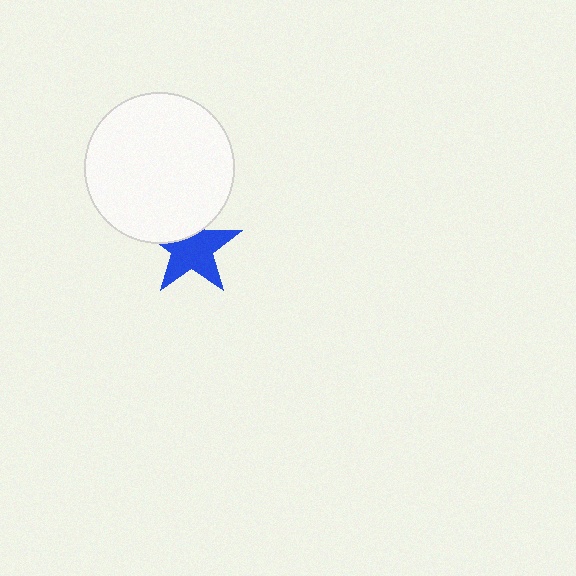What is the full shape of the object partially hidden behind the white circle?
The partially hidden object is a blue star.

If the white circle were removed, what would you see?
You would see the complete blue star.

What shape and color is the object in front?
The object in front is a white circle.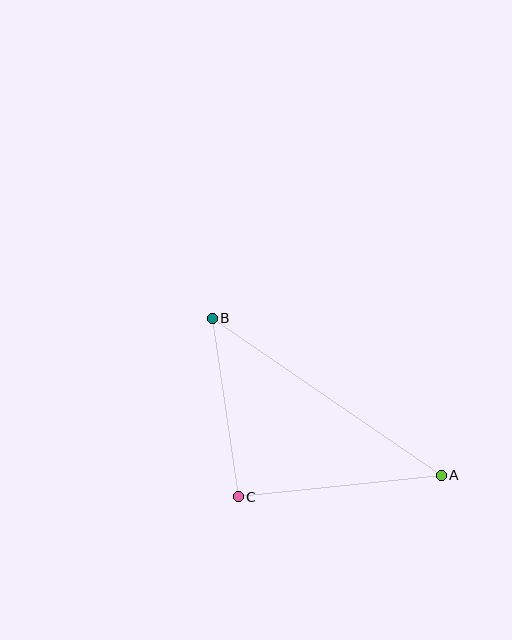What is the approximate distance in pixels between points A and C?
The distance between A and C is approximately 204 pixels.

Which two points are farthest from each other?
Points A and B are farthest from each other.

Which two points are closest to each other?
Points B and C are closest to each other.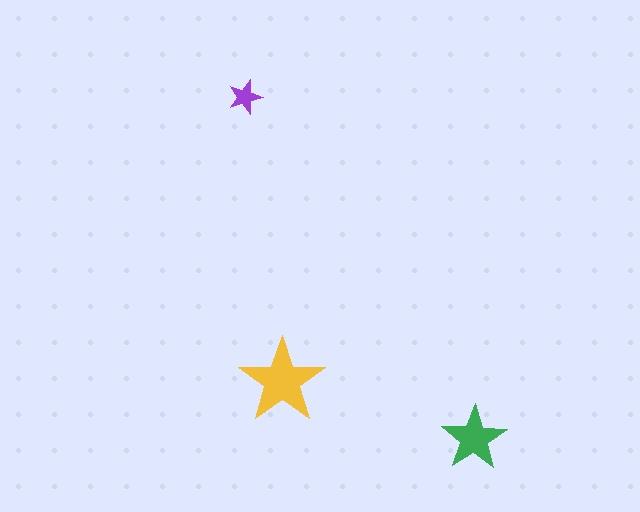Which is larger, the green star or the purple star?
The green one.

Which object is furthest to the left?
The purple star is leftmost.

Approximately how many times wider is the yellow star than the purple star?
About 2.5 times wider.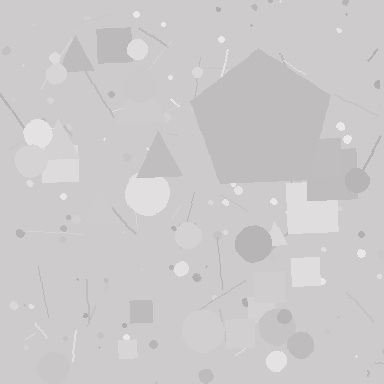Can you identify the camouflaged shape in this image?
The camouflaged shape is a pentagon.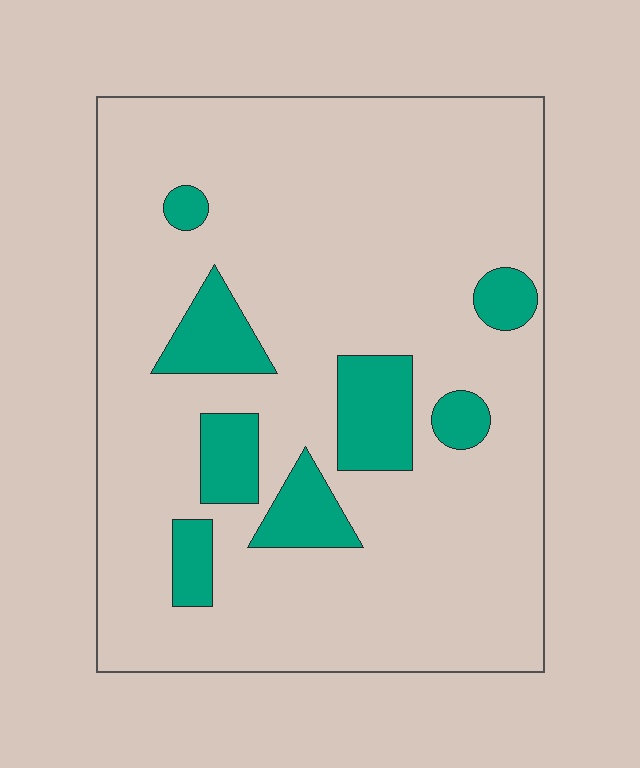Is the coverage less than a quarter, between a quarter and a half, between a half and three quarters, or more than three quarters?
Less than a quarter.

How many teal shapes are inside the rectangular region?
8.